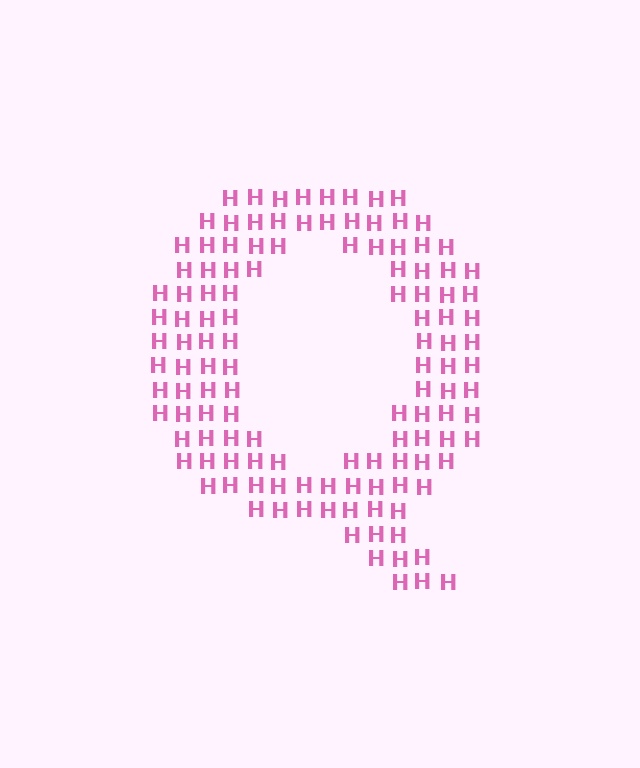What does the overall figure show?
The overall figure shows the letter Q.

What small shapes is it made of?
It is made of small letter H's.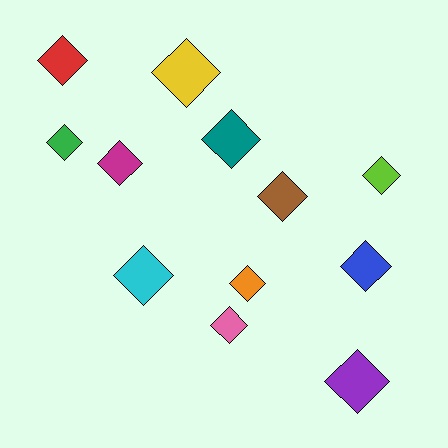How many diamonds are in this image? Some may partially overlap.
There are 12 diamonds.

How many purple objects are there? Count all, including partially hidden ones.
There is 1 purple object.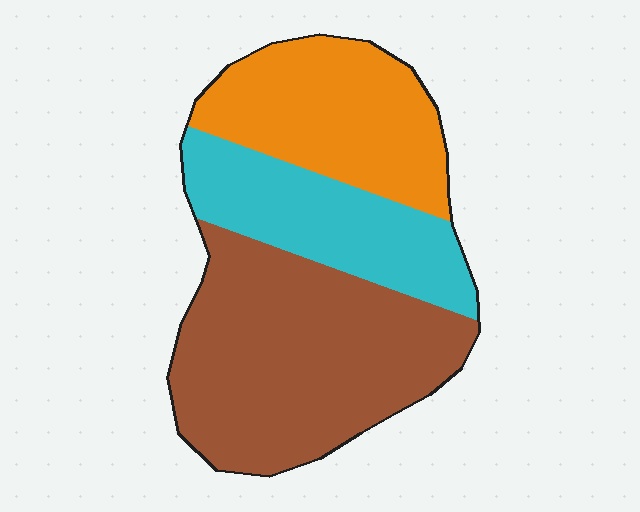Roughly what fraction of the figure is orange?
Orange covers about 30% of the figure.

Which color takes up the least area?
Cyan, at roughly 25%.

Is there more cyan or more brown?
Brown.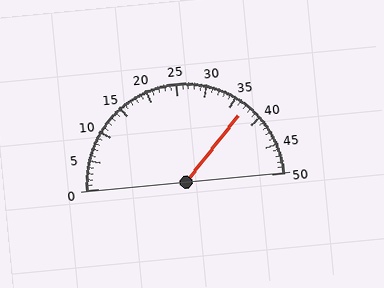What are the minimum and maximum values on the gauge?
The gauge ranges from 0 to 50.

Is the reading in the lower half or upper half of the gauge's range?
The reading is in the upper half of the range (0 to 50).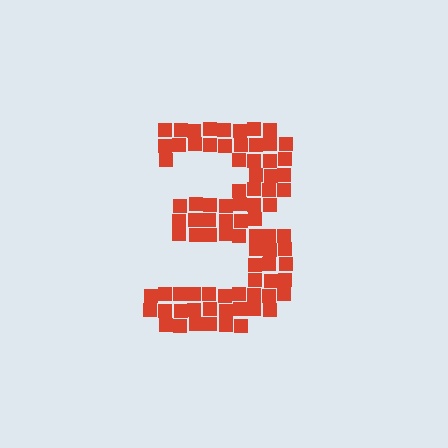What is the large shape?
The large shape is the digit 3.